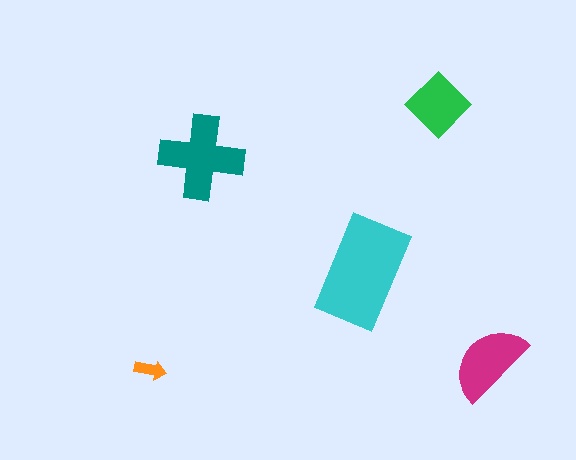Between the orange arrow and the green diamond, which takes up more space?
The green diamond.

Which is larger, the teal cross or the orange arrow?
The teal cross.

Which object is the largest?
The cyan rectangle.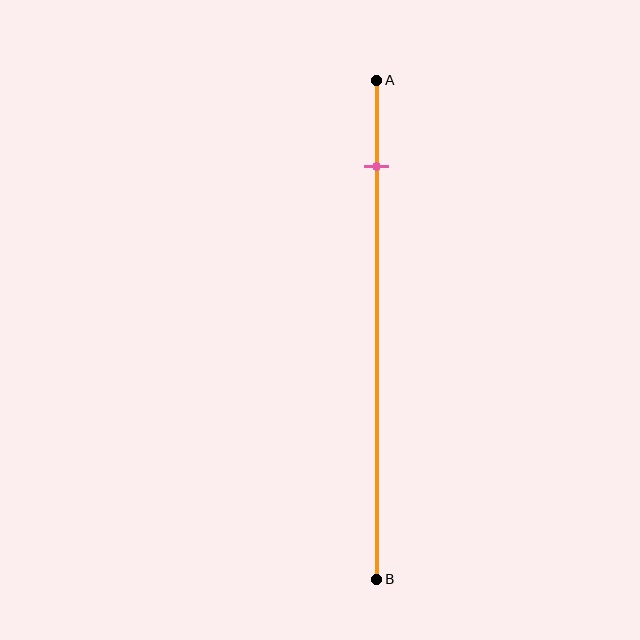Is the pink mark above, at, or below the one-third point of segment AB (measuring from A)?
The pink mark is above the one-third point of segment AB.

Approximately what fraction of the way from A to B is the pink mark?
The pink mark is approximately 15% of the way from A to B.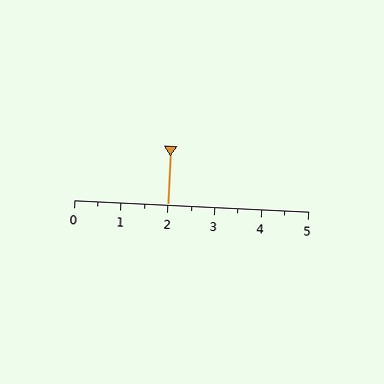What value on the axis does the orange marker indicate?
The marker indicates approximately 2.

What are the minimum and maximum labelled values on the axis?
The axis runs from 0 to 5.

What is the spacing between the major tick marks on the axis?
The major ticks are spaced 1 apart.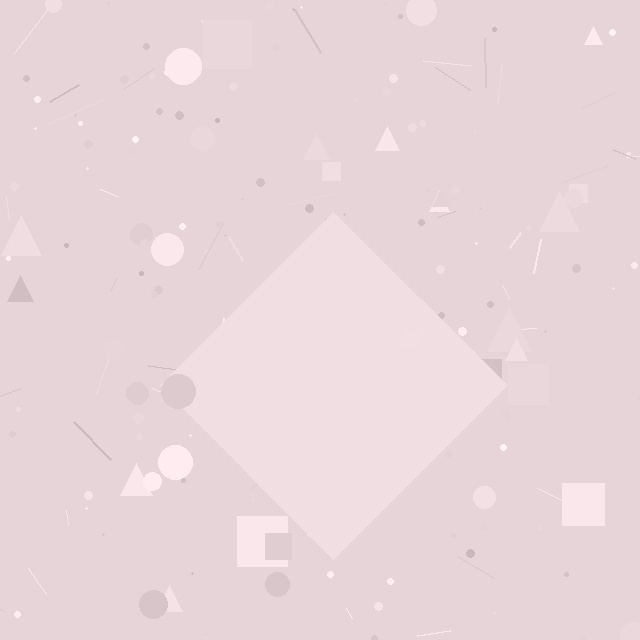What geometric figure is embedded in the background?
A diamond is embedded in the background.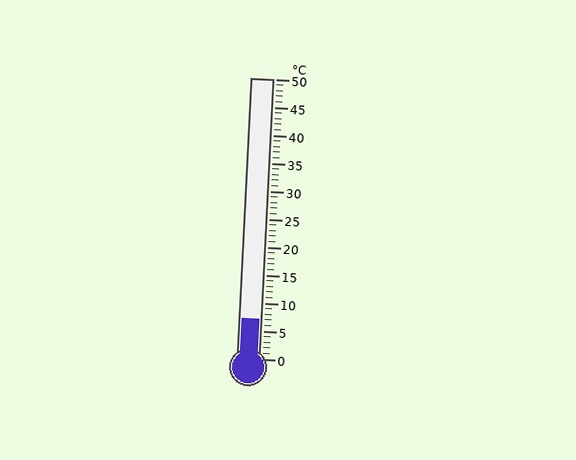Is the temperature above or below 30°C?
The temperature is below 30°C.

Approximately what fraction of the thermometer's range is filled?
The thermometer is filled to approximately 15% of its range.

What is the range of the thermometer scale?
The thermometer scale ranges from 0°C to 50°C.